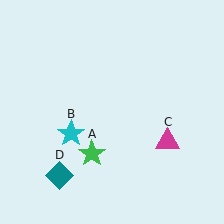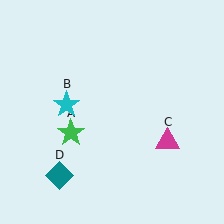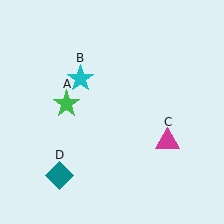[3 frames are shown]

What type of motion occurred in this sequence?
The green star (object A), cyan star (object B) rotated clockwise around the center of the scene.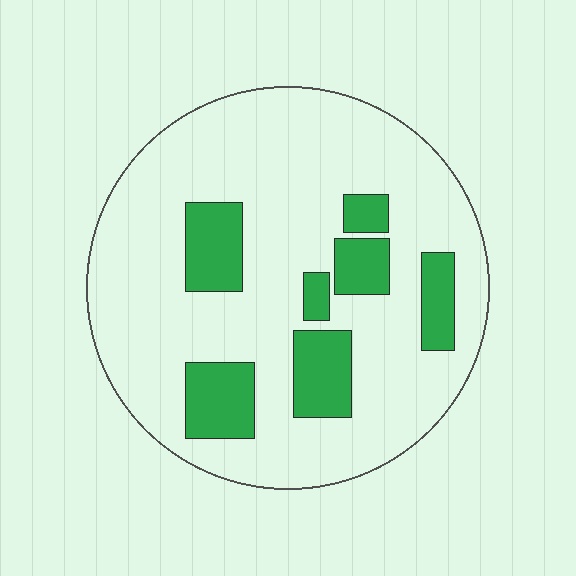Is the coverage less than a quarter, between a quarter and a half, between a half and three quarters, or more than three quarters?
Less than a quarter.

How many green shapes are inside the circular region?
7.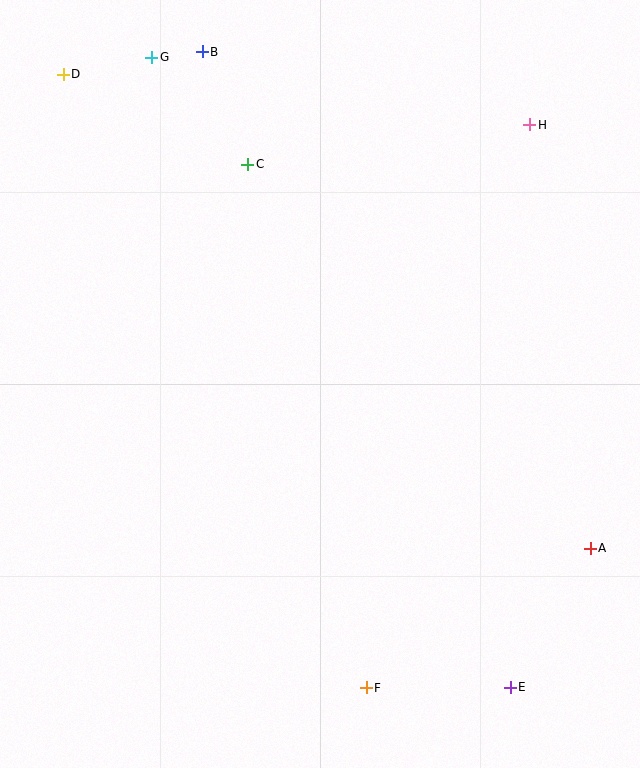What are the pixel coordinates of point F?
Point F is at (366, 688).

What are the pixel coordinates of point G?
Point G is at (152, 57).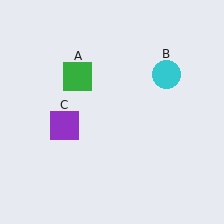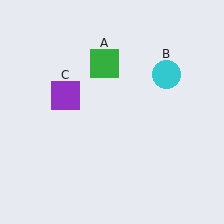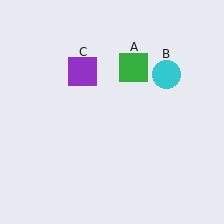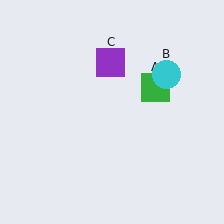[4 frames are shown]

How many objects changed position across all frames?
2 objects changed position: green square (object A), purple square (object C).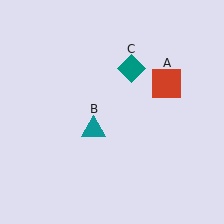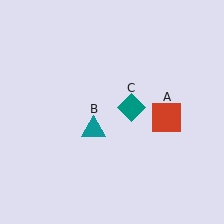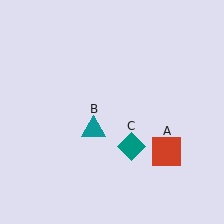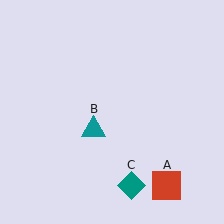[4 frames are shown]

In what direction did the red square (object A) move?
The red square (object A) moved down.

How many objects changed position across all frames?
2 objects changed position: red square (object A), teal diamond (object C).